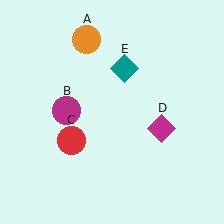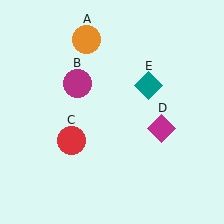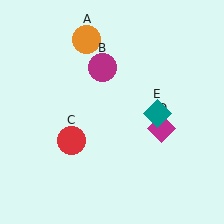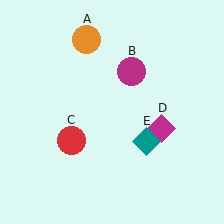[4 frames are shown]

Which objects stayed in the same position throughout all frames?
Orange circle (object A) and red circle (object C) and magenta diamond (object D) remained stationary.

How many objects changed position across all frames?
2 objects changed position: magenta circle (object B), teal diamond (object E).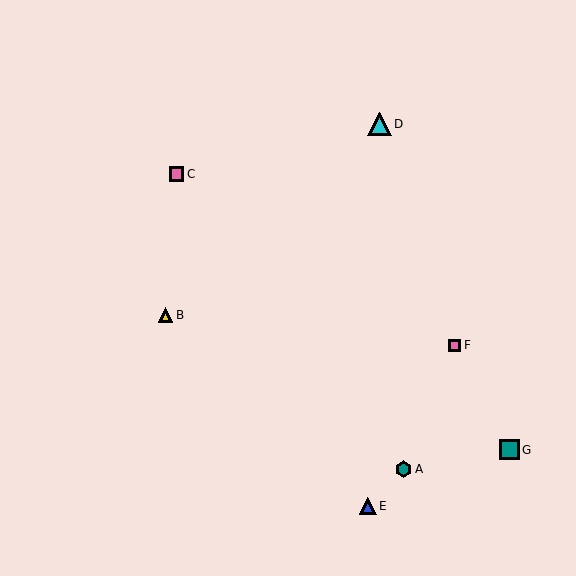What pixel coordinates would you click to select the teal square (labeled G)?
Click at (510, 450) to select the teal square G.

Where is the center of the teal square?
The center of the teal square is at (510, 450).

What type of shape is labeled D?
Shape D is a cyan triangle.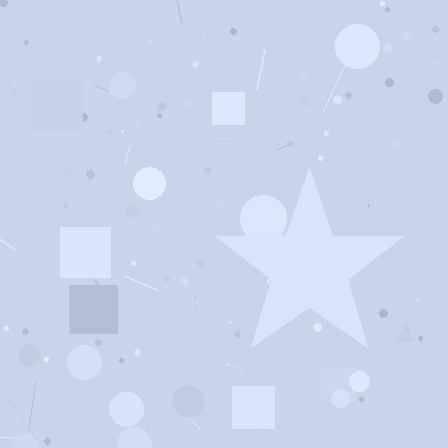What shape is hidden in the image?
A star is hidden in the image.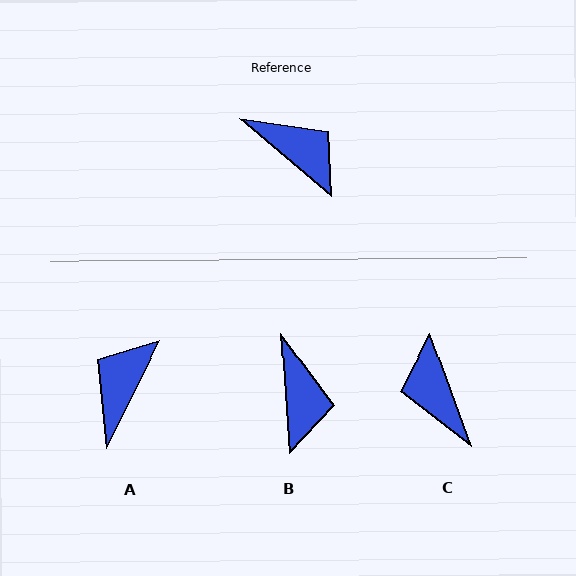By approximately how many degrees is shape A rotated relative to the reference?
Approximately 104 degrees counter-clockwise.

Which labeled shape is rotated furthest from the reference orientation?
C, about 150 degrees away.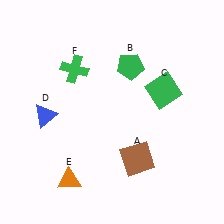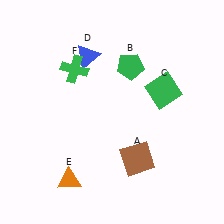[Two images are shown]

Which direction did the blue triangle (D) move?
The blue triangle (D) moved up.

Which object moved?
The blue triangle (D) moved up.